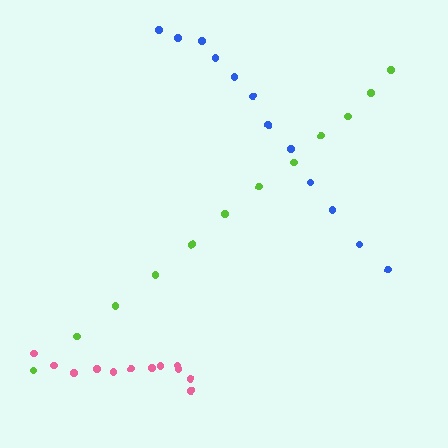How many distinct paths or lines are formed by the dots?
There are 3 distinct paths.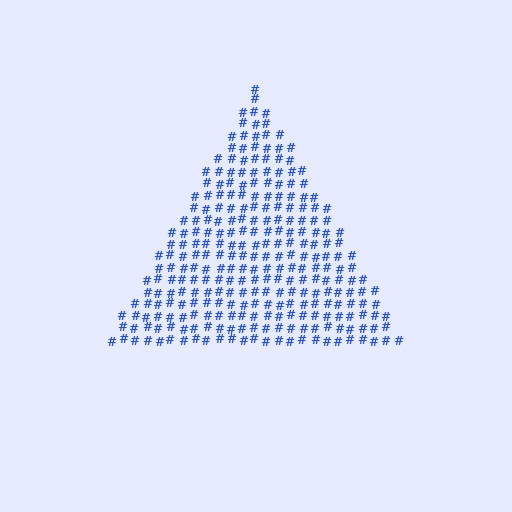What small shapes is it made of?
It is made of small hash symbols.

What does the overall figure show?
The overall figure shows a triangle.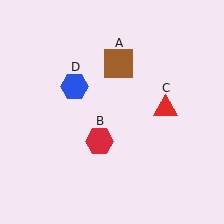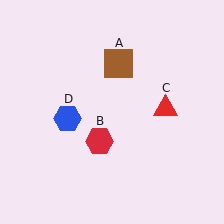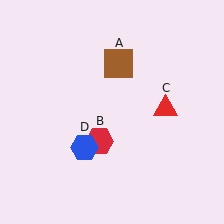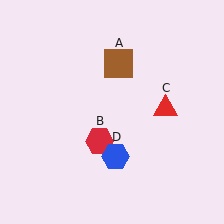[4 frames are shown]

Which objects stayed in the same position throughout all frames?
Brown square (object A) and red hexagon (object B) and red triangle (object C) remained stationary.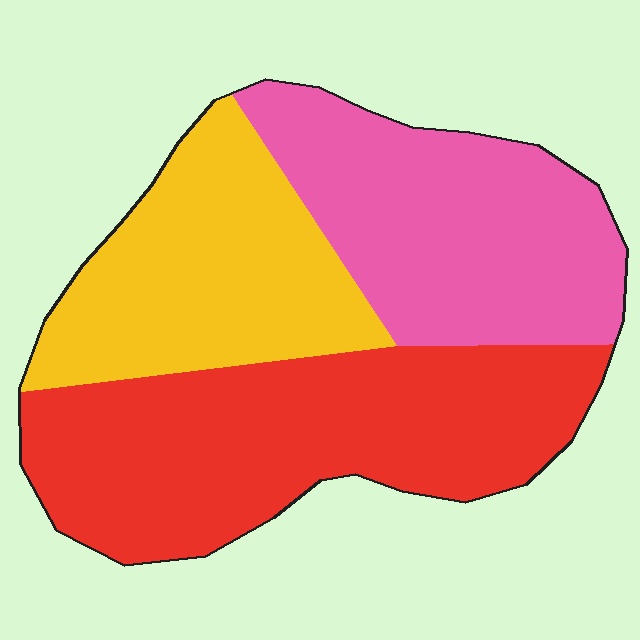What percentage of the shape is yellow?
Yellow covers roughly 30% of the shape.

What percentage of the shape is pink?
Pink takes up about one third (1/3) of the shape.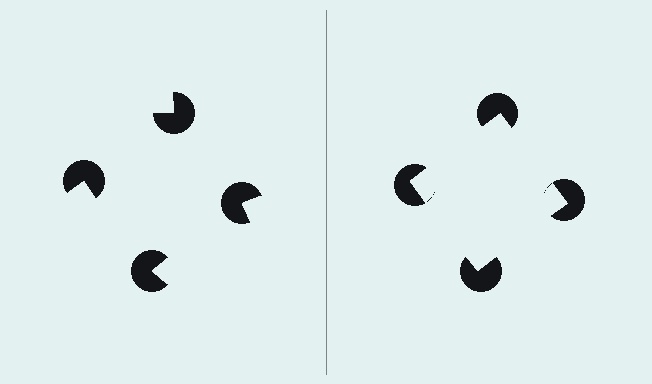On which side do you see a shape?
An illusory square appears on the right side. On the left side the wedge cuts are rotated, so no coherent shape forms.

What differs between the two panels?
The pac-man discs are positioned identically on both sides; only the wedge orientations differ. On the right they align to a square; on the left they are misaligned.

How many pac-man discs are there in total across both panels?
8 — 4 on each side.